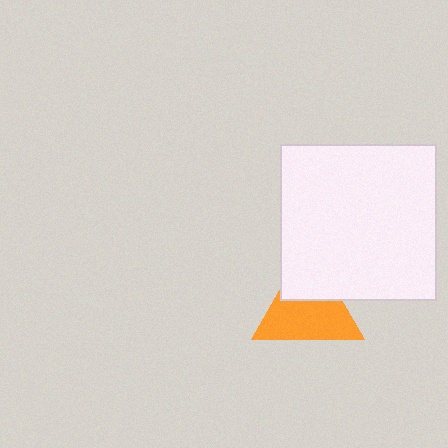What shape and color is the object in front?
The object in front is a white square.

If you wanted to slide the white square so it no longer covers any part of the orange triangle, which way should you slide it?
Slide it up — that is the most direct way to separate the two shapes.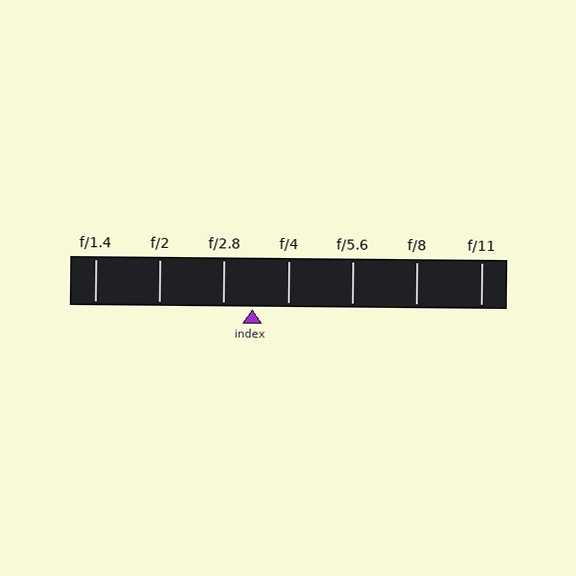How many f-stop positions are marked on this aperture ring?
There are 7 f-stop positions marked.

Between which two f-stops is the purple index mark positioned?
The index mark is between f/2.8 and f/4.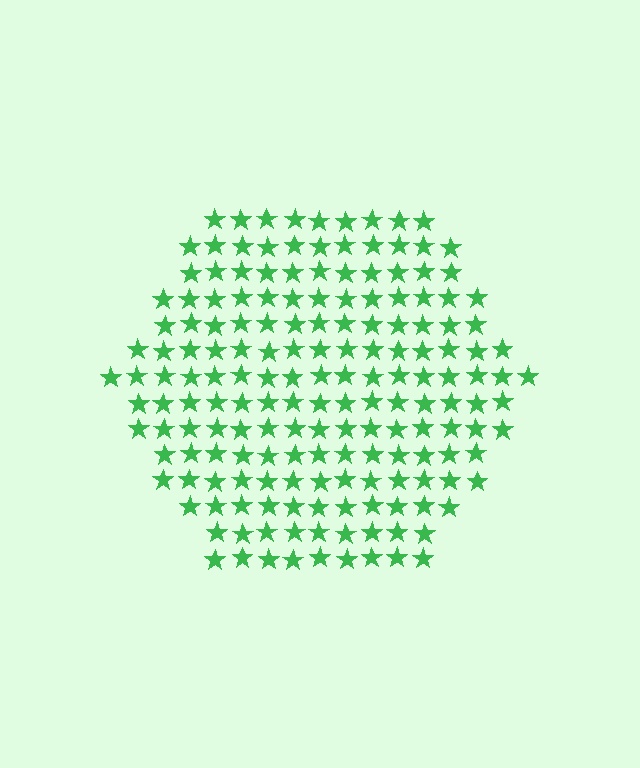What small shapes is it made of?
It is made of small stars.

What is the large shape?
The large shape is a hexagon.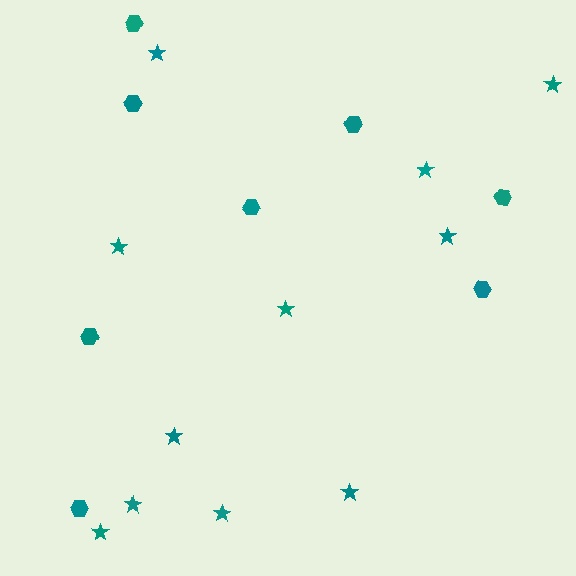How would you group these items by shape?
There are 2 groups: one group of hexagons (8) and one group of stars (11).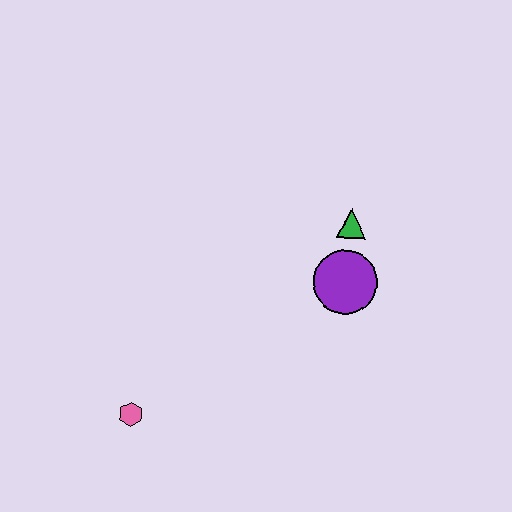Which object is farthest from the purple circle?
The pink hexagon is farthest from the purple circle.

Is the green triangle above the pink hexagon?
Yes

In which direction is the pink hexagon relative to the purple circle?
The pink hexagon is to the left of the purple circle.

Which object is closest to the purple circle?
The green triangle is closest to the purple circle.